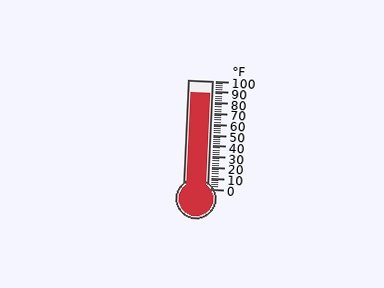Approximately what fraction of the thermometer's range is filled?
The thermometer is filled to approximately 90% of its range.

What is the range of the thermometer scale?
The thermometer scale ranges from 0°F to 100°F.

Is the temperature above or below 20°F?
The temperature is above 20°F.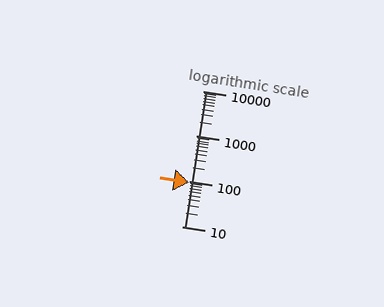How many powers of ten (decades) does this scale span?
The scale spans 3 decades, from 10 to 10000.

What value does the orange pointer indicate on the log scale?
The pointer indicates approximately 96.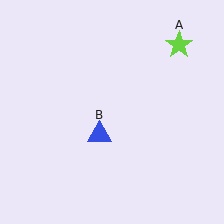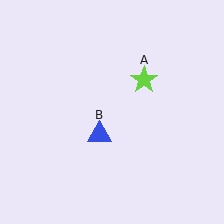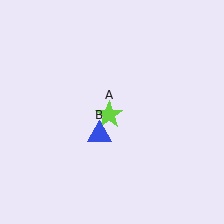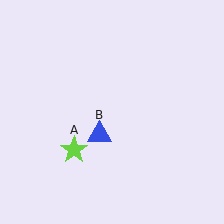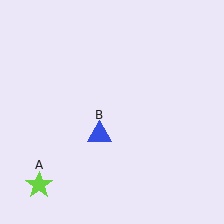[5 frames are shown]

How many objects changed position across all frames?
1 object changed position: lime star (object A).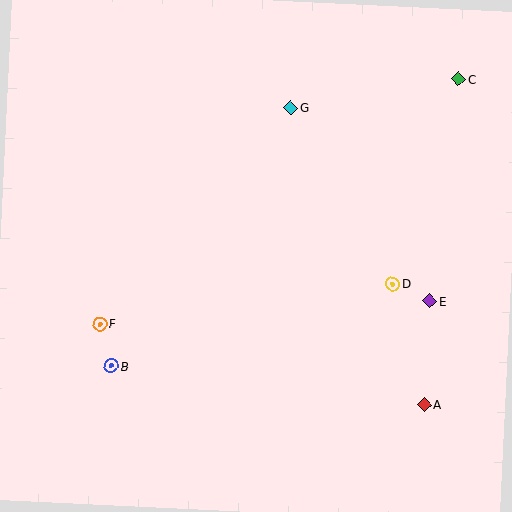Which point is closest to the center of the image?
Point D at (392, 284) is closest to the center.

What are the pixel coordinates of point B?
Point B is at (111, 366).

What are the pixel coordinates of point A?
Point A is at (424, 404).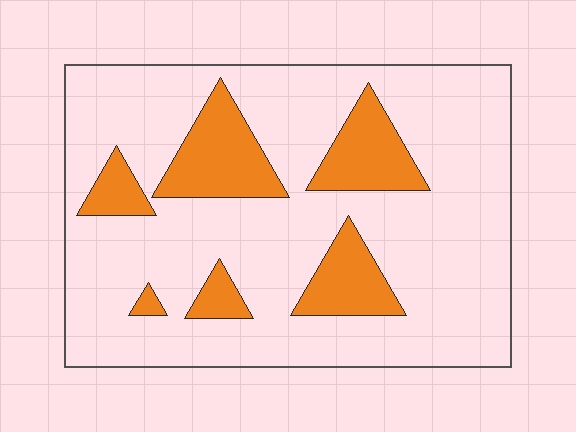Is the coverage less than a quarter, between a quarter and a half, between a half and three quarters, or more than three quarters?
Less than a quarter.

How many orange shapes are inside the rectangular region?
6.